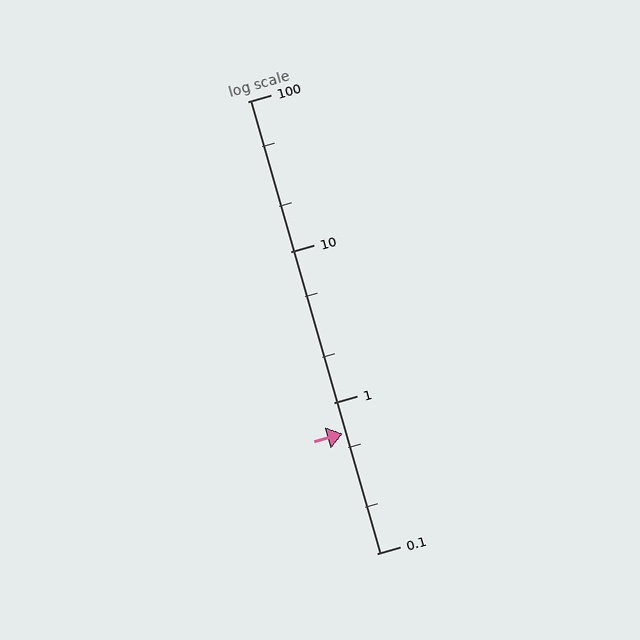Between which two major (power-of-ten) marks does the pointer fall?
The pointer is between 0.1 and 1.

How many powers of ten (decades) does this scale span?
The scale spans 3 decades, from 0.1 to 100.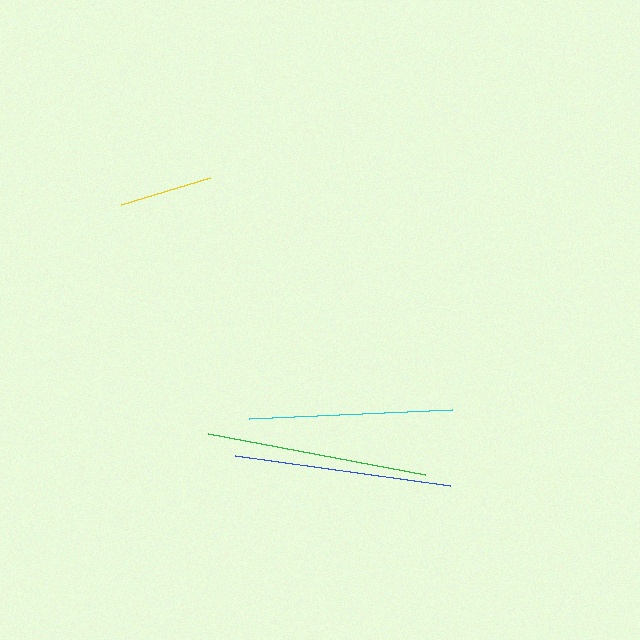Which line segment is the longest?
The green line is the longest at approximately 220 pixels.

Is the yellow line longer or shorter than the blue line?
The blue line is longer than the yellow line.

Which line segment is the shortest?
The yellow line is the shortest at approximately 93 pixels.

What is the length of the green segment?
The green segment is approximately 220 pixels long.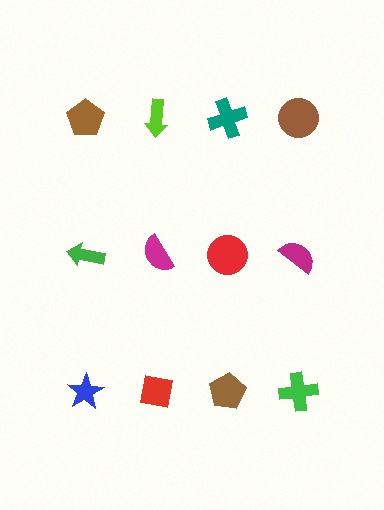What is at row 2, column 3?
A red circle.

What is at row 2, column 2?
A magenta semicircle.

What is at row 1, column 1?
A brown pentagon.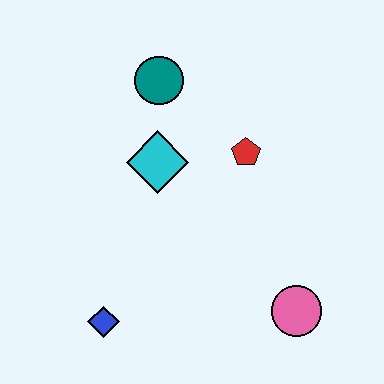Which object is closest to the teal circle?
The cyan diamond is closest to the teal circle.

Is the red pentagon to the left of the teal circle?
No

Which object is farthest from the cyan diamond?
The pink circle is farthest from the cyan diamond.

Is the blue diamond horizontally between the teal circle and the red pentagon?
No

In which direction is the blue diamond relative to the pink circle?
The blue diamond is to the left of the pink circle.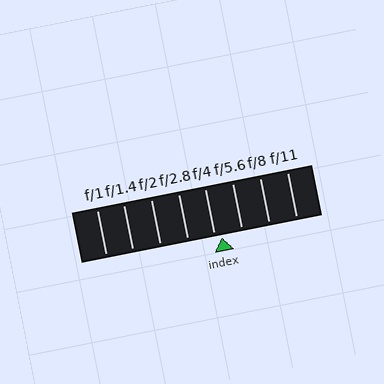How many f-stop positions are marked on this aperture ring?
There are 8 f-stop positions marked.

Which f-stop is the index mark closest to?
The index mark is closest to f/4.